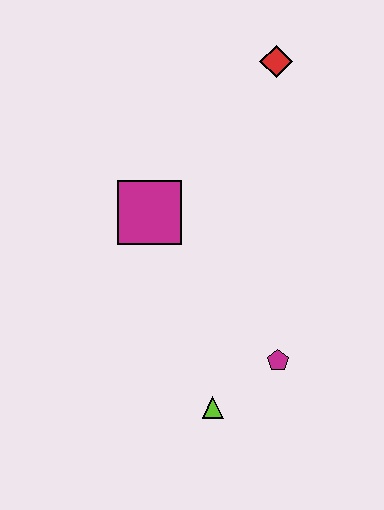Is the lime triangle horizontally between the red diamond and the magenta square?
Yes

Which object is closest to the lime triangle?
The magenta pentagon is closest to the lime triangle.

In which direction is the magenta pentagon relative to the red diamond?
The magenta pentagon is below the red diamond.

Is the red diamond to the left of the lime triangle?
No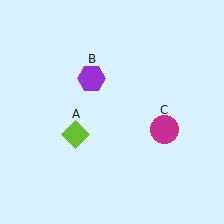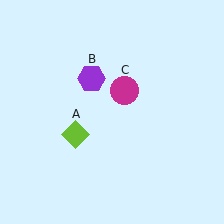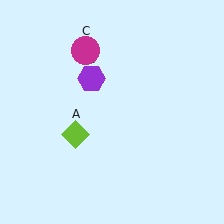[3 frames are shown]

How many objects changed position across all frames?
1 object changed position: magenta circle (object C).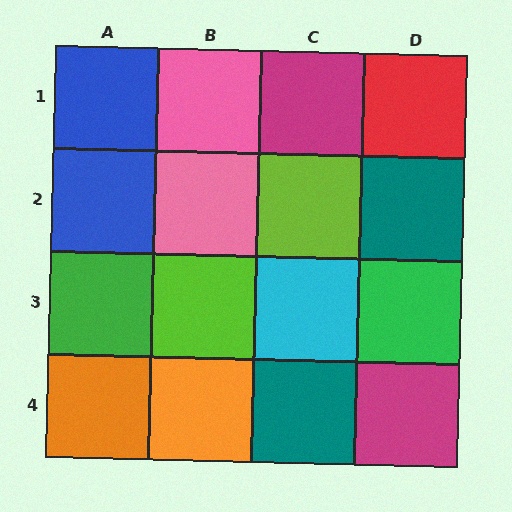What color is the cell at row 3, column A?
Green.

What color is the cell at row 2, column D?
Teal.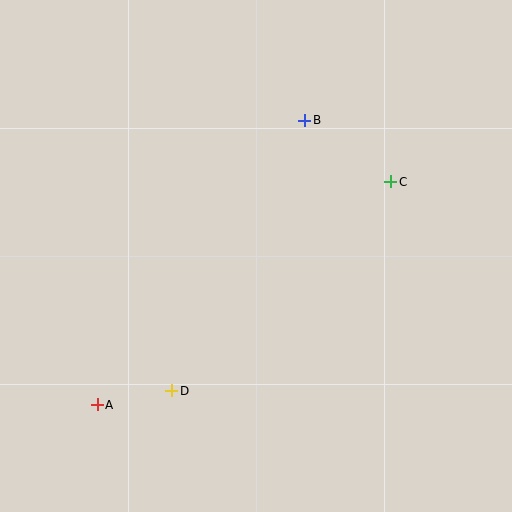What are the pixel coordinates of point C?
Point C is at (391, 182).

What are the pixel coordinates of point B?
Point B is at (305, 120).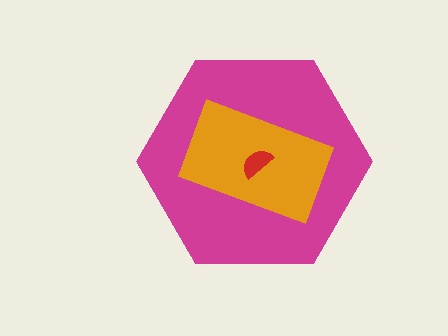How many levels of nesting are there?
3.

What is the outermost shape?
The magenta hexagon.